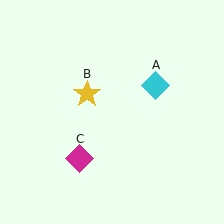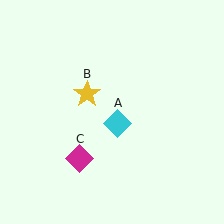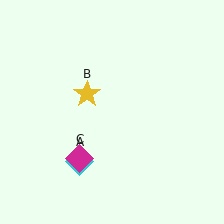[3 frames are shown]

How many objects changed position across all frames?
1 object changed position: cyan diamond (object A).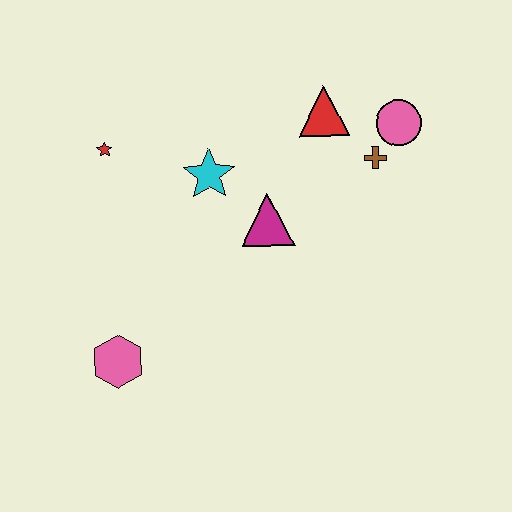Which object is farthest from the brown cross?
The pink hexagon is farthest from the brown cross.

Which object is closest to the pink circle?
The brown cross is closest to the pink circle.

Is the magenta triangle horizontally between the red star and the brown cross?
Yes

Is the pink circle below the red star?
No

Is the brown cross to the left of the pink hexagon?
No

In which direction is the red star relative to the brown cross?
The red star is to the left of the brown cross.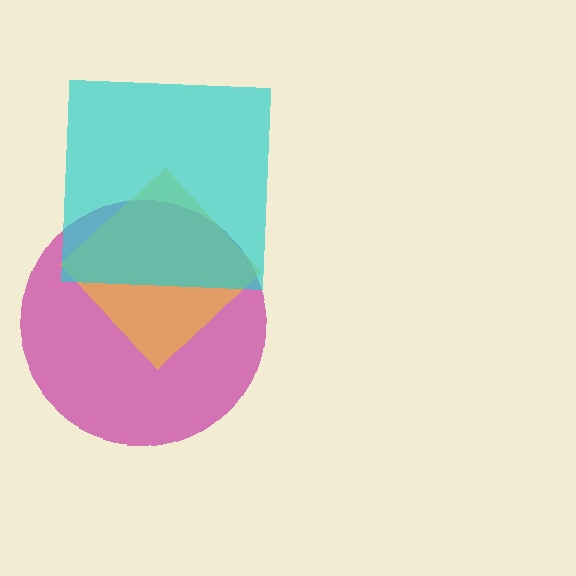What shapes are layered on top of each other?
The layered shapes are: a magenta circle, a yellow diamond, a cyan square.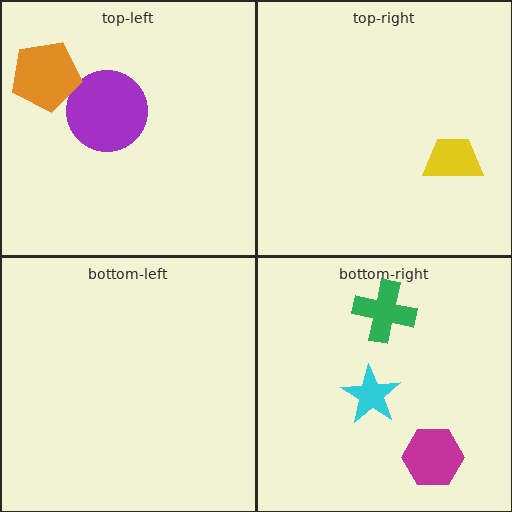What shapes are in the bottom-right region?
The magenta hexagon, the cyan star, the green cross.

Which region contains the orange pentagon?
The top-left region.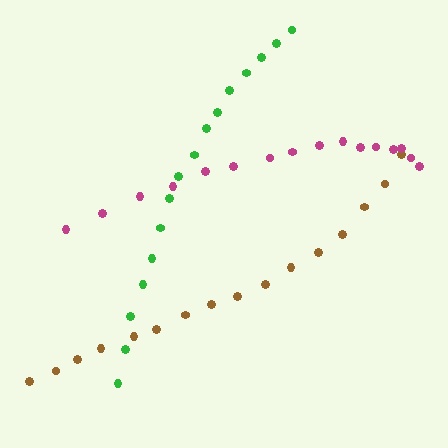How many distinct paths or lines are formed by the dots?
There are 3 distinct paths.